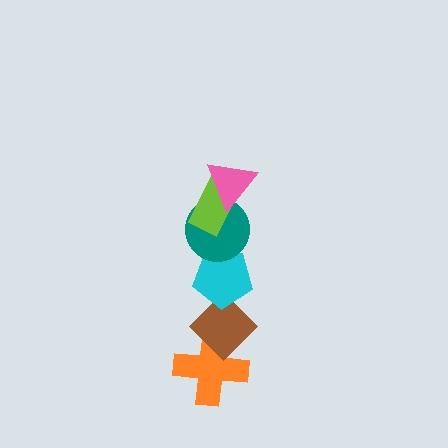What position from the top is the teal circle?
The teal circle is 3rd from the top.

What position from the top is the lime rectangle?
The lime rectangle is 2nd from the top.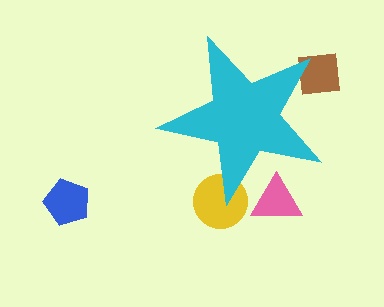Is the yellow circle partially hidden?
Yes, the yellow circle is partially hidden behind the cyan star.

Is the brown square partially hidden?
Yes, the brown square is partially hidden behind the cyan star.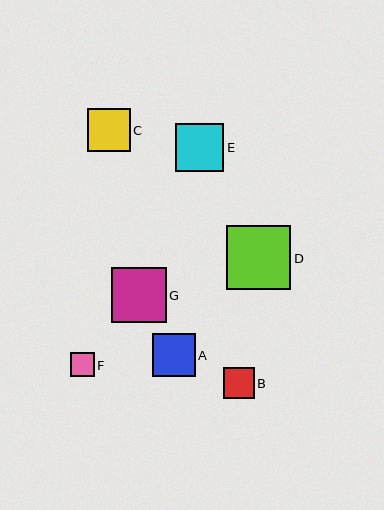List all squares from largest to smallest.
From largest to smallest: D, G, E, C, A, B, F.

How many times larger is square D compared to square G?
Square D is approximately 1.2 times the size of square G.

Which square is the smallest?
Square F is the smallest with a size of approximately 24 pixels.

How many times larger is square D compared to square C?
Square D is approximately 1.5 times the size of square C.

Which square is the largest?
Square D is the largest with a size of approximately 64 pixels.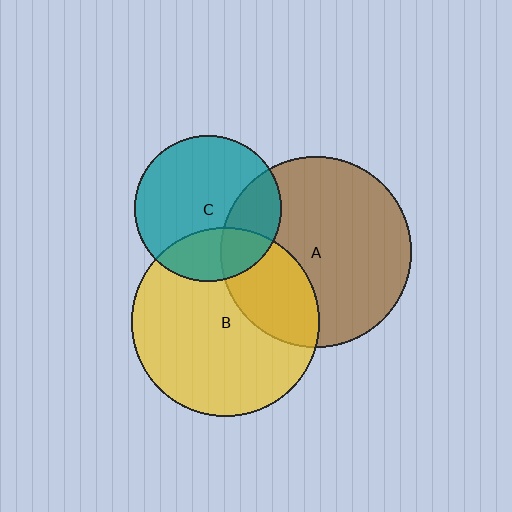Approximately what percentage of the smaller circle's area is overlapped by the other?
Approximately 25%.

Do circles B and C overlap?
Yes.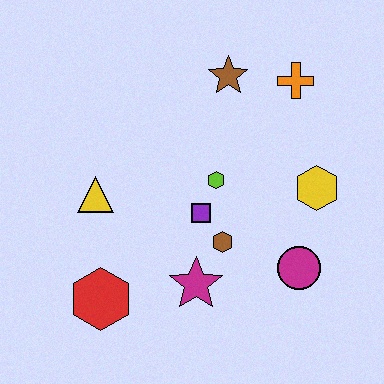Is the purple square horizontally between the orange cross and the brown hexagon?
No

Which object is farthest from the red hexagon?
The orange cross is farthest from the red hexagon.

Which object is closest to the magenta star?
The brown hexagon is closest to the magenta star.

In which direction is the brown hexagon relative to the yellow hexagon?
The brown hexagon is to the left of the yellow hexagon.